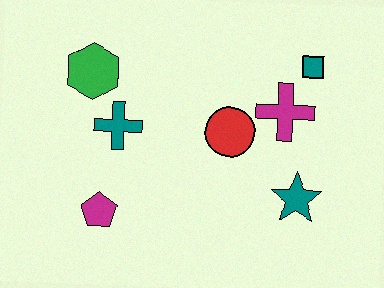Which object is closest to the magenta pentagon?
The teal cross is closest to the magenta pentagon.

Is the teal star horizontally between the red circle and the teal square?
Yes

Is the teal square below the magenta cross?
No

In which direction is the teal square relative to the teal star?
The teal square is above the teal star.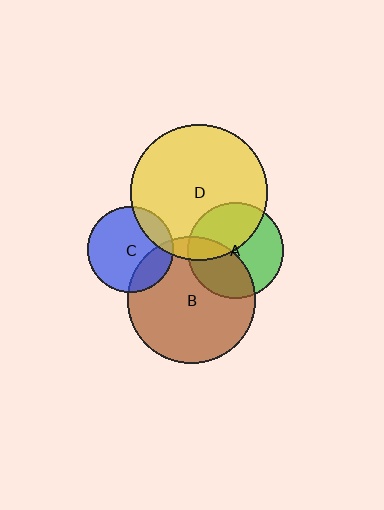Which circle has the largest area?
Circle D (yellow).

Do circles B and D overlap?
Yes.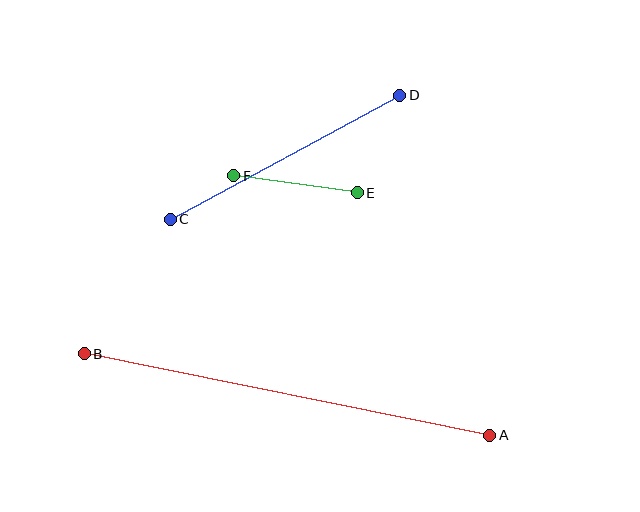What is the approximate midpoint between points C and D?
The midpoint is at approximately (285, 157) pixels.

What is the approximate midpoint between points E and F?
The midpoint is at approximately (295, 184) pixels.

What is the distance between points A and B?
The distance is approximately 414 pixels.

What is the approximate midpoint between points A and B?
The midpoint is at approximately (287, 395) pixels.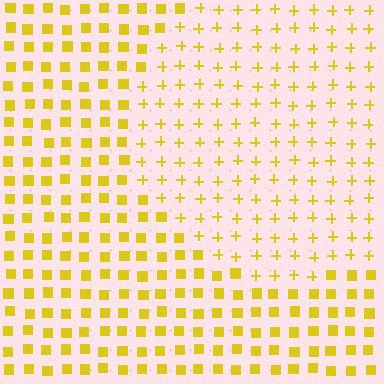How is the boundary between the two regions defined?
The boundary is defined by a change in element shape: plus signs inside vs. squares outside. All elements share the same color and spacing.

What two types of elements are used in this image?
The image uses plus signs inside the circle region and squares outside it.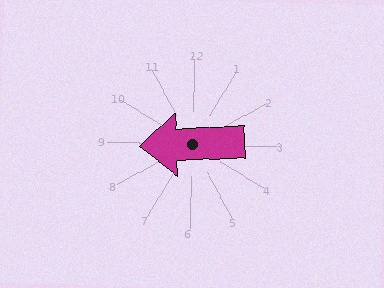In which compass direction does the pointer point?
West.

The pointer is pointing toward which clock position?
Roughly 9 o'clock.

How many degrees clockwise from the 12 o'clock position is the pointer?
Approximately 266 degrees.